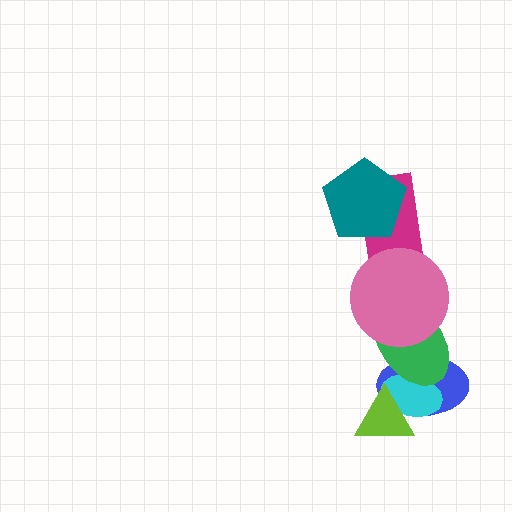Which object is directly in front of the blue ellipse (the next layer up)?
The cyan ellipse is directly in front of the blue ellipse.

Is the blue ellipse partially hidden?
Yes, it is partially covered by another shape.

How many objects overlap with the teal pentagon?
1 object overlaps with the teal pentagon.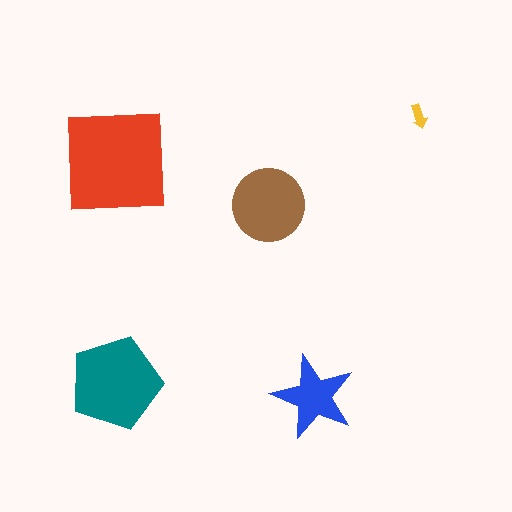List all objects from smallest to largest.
The yellow arrow, the blue star, the brown circle, the teal pentagon, the red square.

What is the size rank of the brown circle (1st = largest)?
3rd.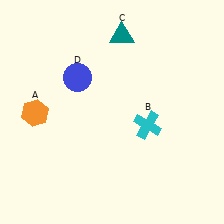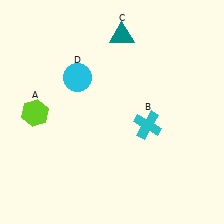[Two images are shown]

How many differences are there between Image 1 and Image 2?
There are 2 differences between the two images.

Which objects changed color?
A changed from orange to lime. D changed from blue to cyan.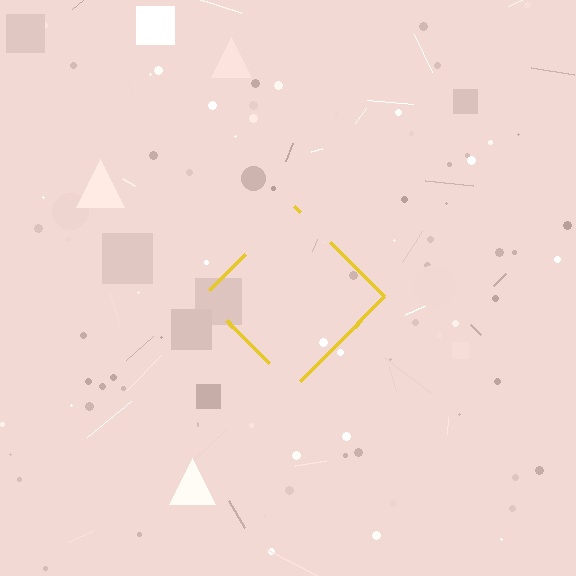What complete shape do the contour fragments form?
The contour fragments form a diamond.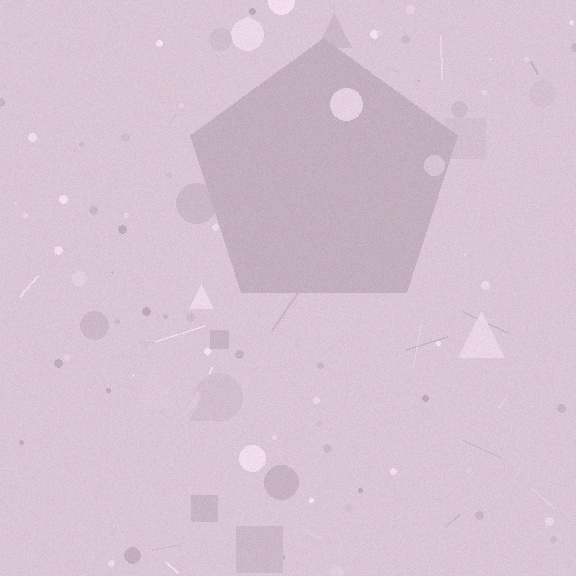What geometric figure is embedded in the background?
A pentagon is embedded in the background.